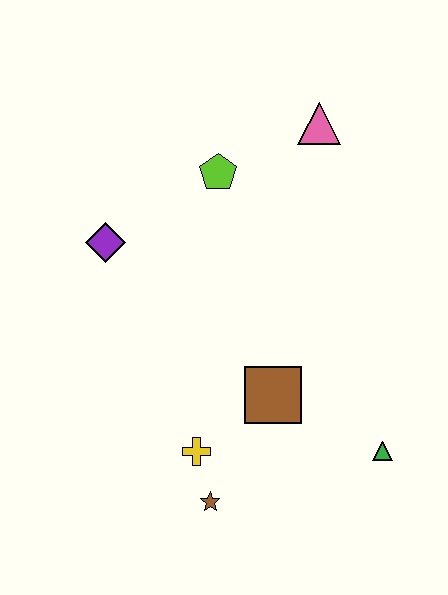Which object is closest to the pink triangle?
The lime pentagon is closest to the pink triangle.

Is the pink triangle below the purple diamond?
No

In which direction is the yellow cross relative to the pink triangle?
The yellow cross is below the pink triangle.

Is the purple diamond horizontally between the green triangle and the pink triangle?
No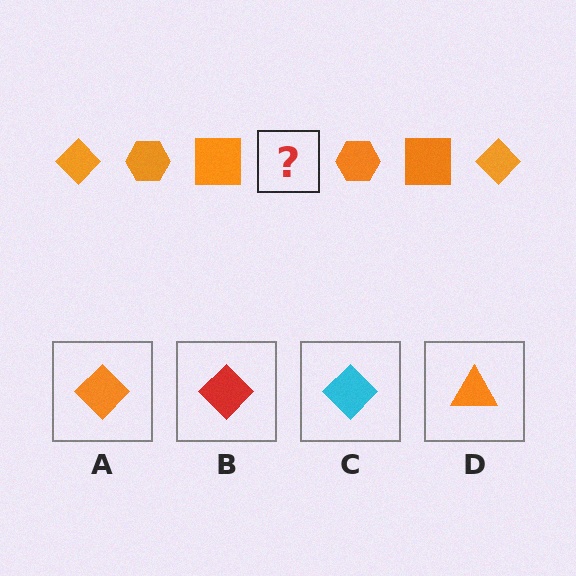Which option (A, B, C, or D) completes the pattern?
A.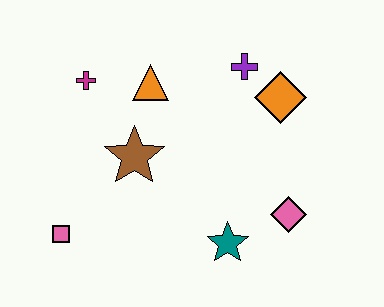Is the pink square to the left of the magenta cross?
Yes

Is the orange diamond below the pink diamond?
No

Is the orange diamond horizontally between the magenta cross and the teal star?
No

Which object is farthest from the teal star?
The magenta cross is farthest from the teal star.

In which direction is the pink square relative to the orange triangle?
The pink square is below the orange triangle.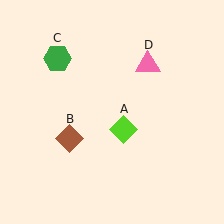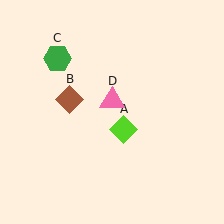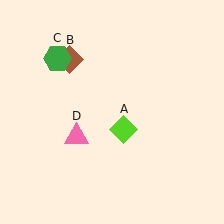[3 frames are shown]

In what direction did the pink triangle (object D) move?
The pink triangle (object D) moved down and to the left.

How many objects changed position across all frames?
2 objects changed position: brown diamond (object B), pink triangle (object D).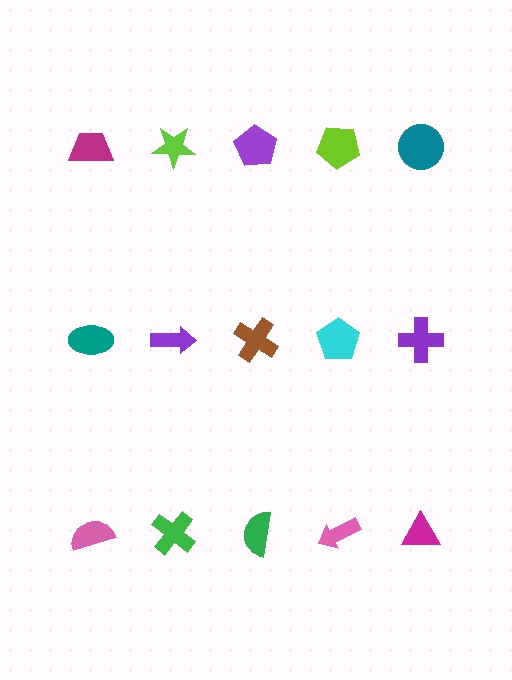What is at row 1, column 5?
A teal circle.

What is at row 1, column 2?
A lime star.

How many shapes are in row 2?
5 shapes.